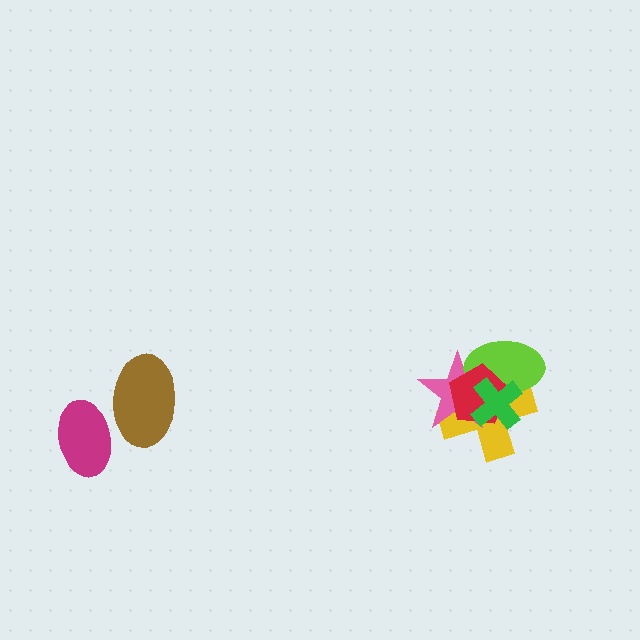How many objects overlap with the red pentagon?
4 objects overlap with the red pentagon.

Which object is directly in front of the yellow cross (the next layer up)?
The pink star is directly in front of the yellow cross.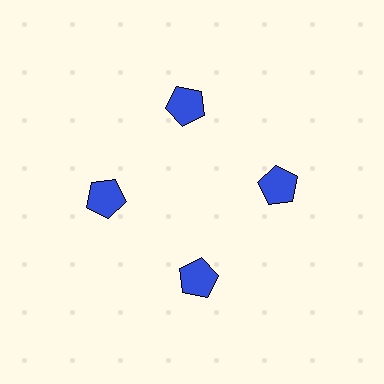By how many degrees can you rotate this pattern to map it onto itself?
The pattern maps onto itself every 90 degrees of rotation.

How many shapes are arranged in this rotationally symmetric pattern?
There are 4 shapes, arranged in 4 groups of 1.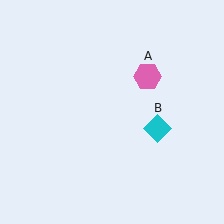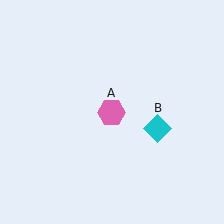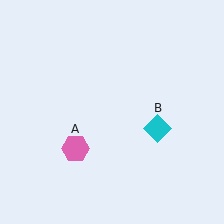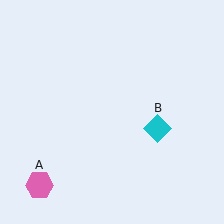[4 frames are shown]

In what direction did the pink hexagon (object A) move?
The pink hexagon (object A) moved down and to the left.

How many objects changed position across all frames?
1 object changed position: pink hexagon (object A).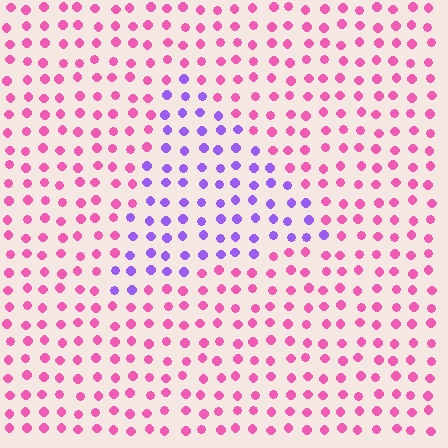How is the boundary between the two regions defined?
The boundary is defined purely by a slight shift in hue (about 59 degrees). Spacing, size, and orientation are identical on both sides.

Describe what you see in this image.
The image is filled with small pink elements in a uniform arrangement. A triangle-shaped region is visible where the elements are tinted to a slightly different hue, forming a subtle color boundary.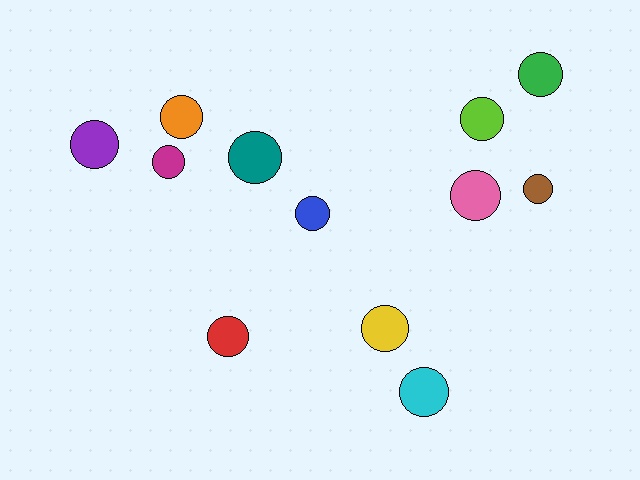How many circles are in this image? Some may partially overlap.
There are 12 circles.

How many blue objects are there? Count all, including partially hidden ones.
There is 1 blue object.